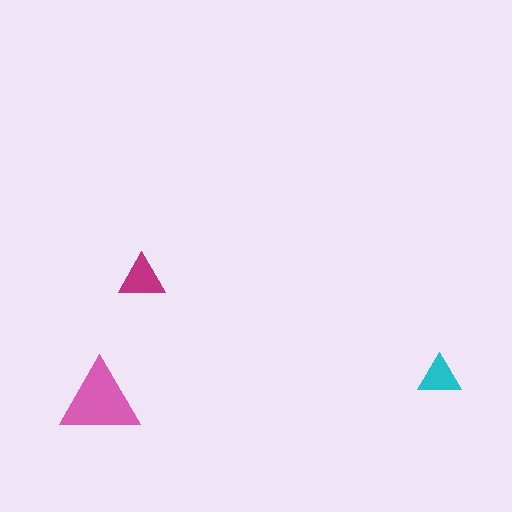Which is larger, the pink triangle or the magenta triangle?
The pink one.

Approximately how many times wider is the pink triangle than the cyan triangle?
About 2 times wider.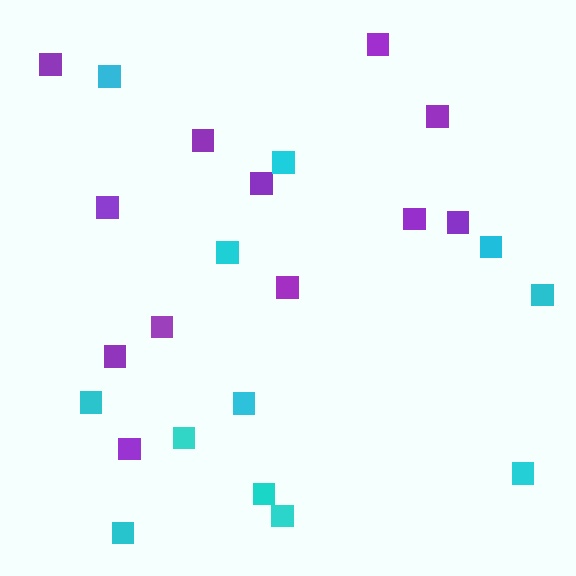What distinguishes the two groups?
There are 2 groups: one group of purple squares (12) and one group of cyan squares (12).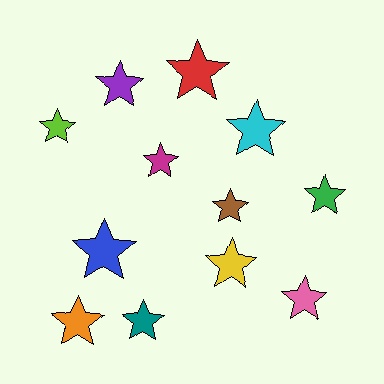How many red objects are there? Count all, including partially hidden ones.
There is 1 red object.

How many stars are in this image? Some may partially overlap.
There are 12 stars.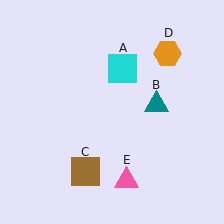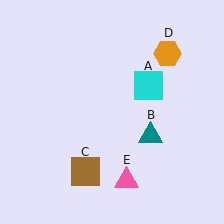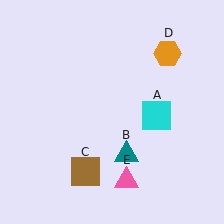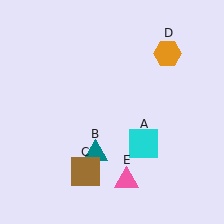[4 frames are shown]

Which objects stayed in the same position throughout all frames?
Brown square (object C) and orange hexagon (object D) and pink triangle (object E) remained stationary.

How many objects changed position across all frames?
2 objects changed position: cyan square (object A), teal triangle (object B).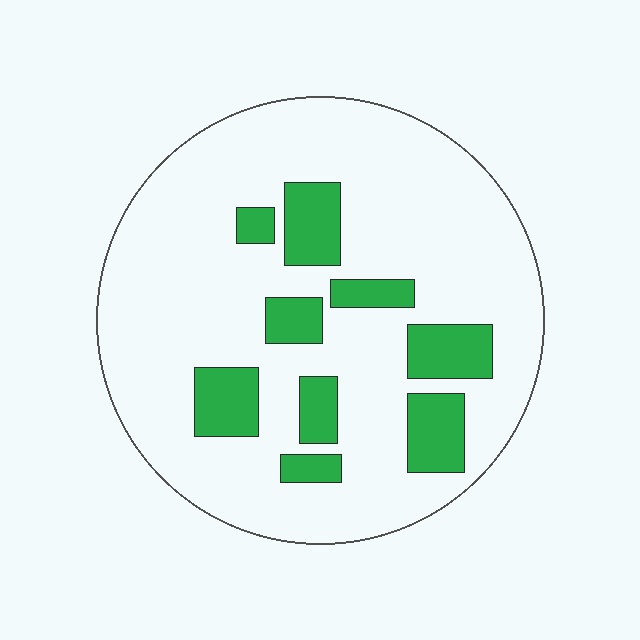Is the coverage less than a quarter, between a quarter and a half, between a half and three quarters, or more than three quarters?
Less than a quarter.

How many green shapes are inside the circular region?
9.